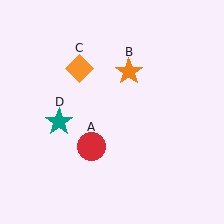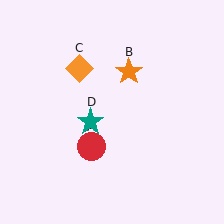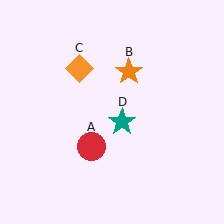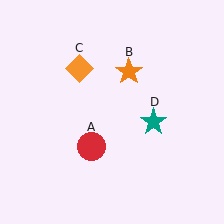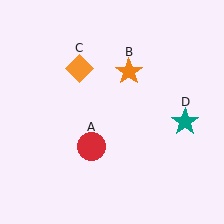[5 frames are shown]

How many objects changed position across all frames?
1 object changed position: teal star (object D).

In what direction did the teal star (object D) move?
The teal star (object D) moved right.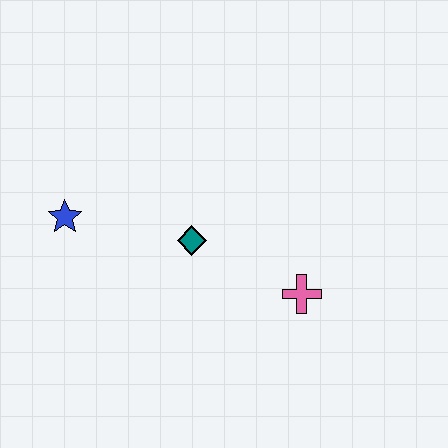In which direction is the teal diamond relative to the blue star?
The teal diamond is to the right of the blue star.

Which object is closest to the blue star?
The teal diamond is closest to the blue star.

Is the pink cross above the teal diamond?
No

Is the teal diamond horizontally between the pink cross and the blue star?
Yes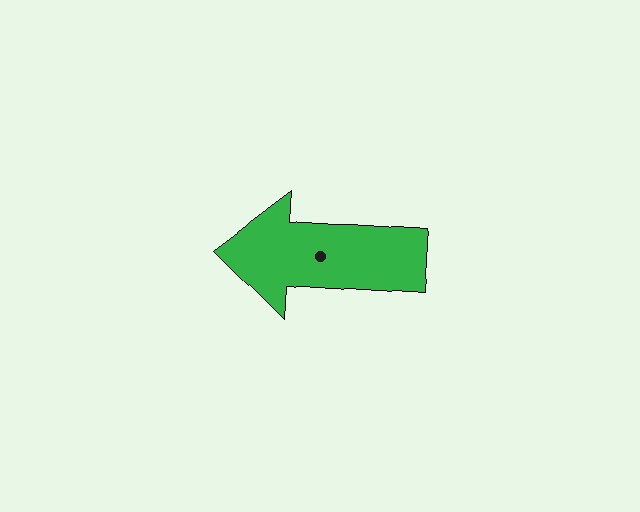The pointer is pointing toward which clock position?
Roughly 9 o'clock.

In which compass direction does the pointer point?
West.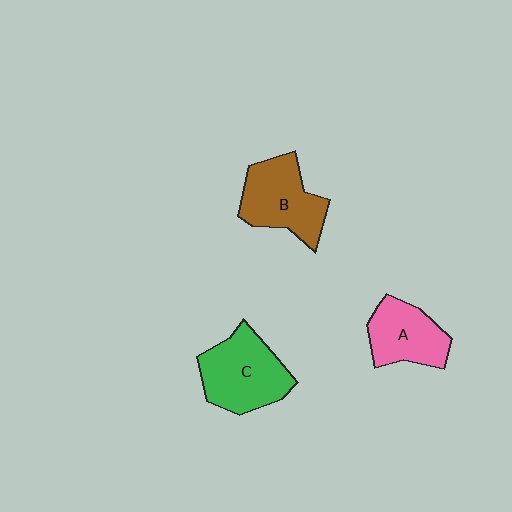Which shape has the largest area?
Shape C (green).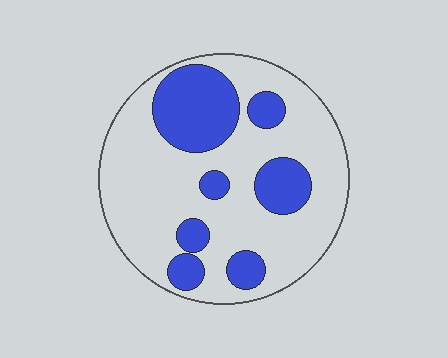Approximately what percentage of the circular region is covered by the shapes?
Approximately 30%.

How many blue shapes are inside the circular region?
7.